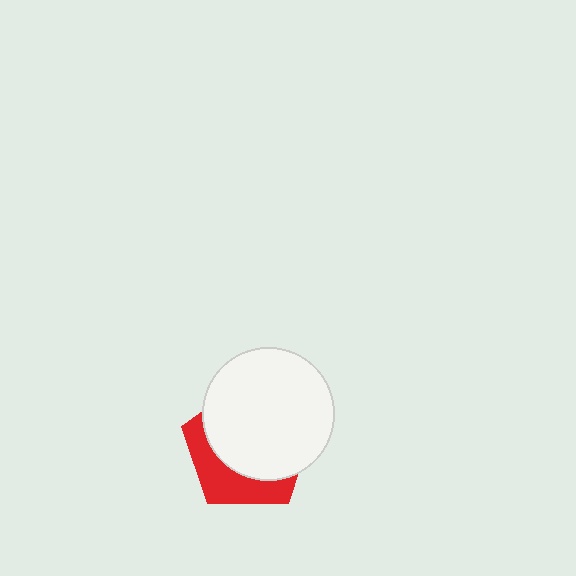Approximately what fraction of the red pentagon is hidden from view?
Roughly 67% of the red pentagon is hidden behind the white circle.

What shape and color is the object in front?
The object in front is a white circle.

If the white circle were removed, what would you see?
You would see the complete red pentagon.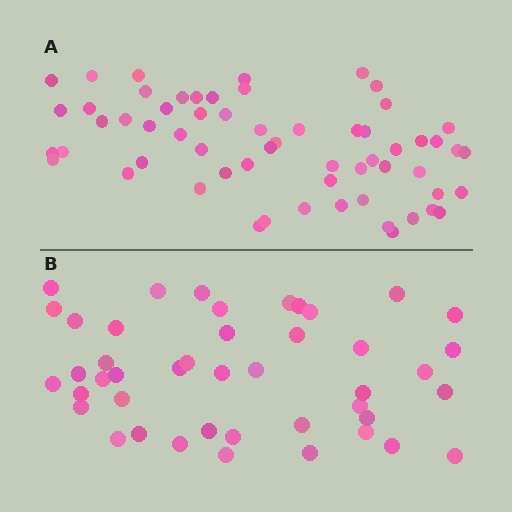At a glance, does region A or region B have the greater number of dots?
Region A (the top region) has more dots.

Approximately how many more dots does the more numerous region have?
Region A has approximately 15 more dots than region B.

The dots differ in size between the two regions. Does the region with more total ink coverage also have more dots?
No. Region B has more total ink coverage because its dots are larger, but region A actually contains more individual dots. Total area can be misleading — the number of items is what matters here.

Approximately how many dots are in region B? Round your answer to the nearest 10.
About 40 dots. (The exact count is 44, which rounds to 40.)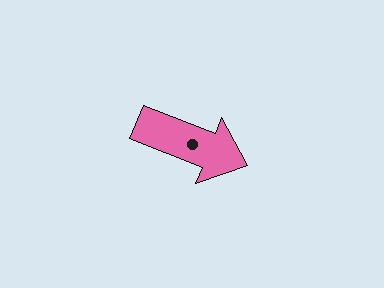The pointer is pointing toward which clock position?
Roughly 4 o'clock.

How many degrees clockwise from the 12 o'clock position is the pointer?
Approximately 112 degrees.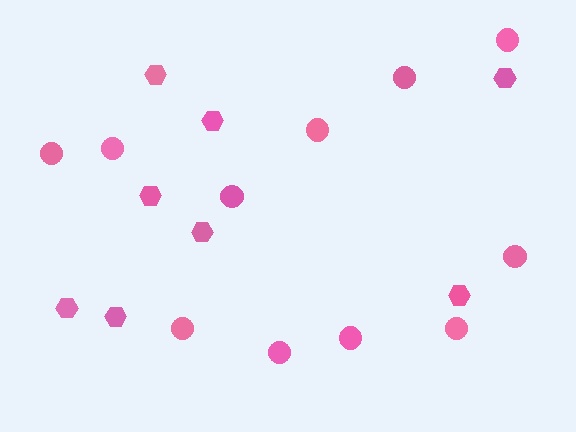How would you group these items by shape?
There are 2 groups: one group of circles (11) and one group of hexagons (8).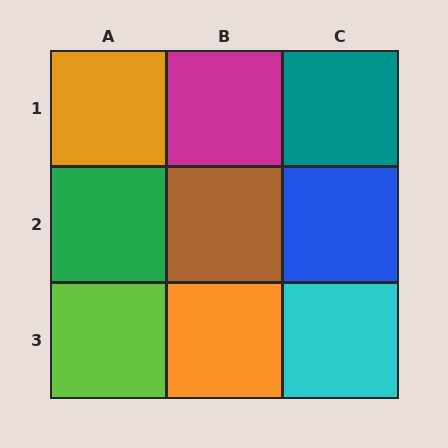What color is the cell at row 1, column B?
Magenta.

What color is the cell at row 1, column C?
Teal.